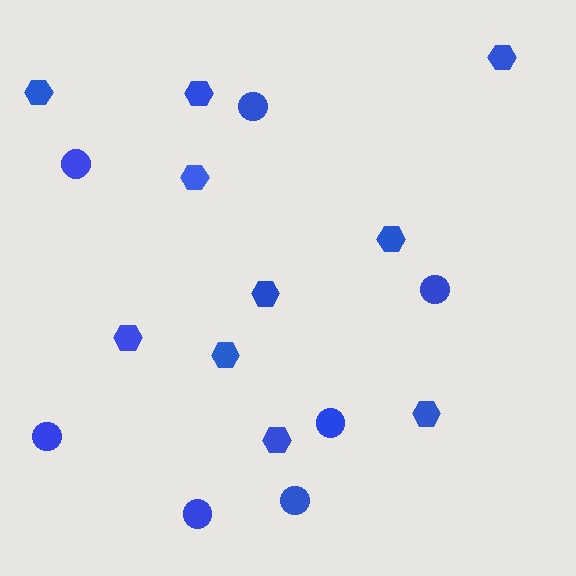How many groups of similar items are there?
There are 2 groups: one group of hexagons (10) and one group of circles (7).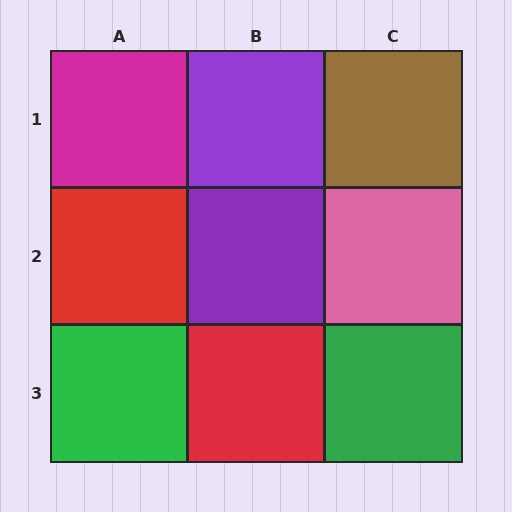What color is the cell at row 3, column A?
Green.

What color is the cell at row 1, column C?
Brown.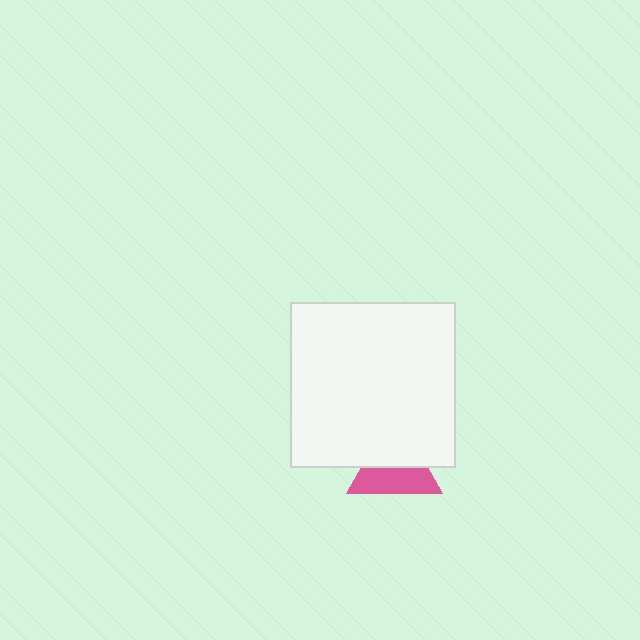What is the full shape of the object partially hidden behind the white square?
The partially hidden object is a pink triangle.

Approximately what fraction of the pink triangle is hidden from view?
Roughly 48% of the pink triangle is hidden behind the white square.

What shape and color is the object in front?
The object in front is a white square.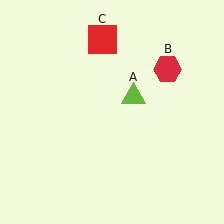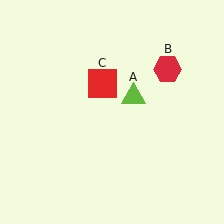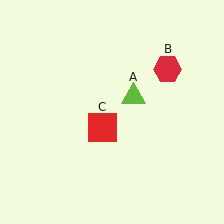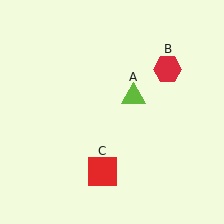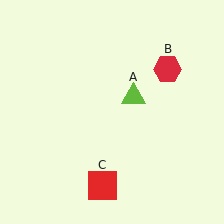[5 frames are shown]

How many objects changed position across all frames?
1 object changed position: red square (object C).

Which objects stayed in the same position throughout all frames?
Lime triangle (object A) and red hexagon (object B) remained stationary.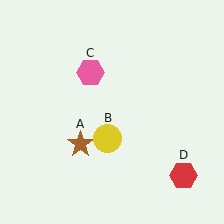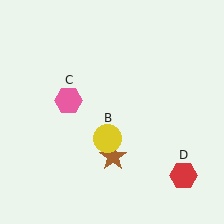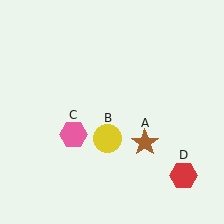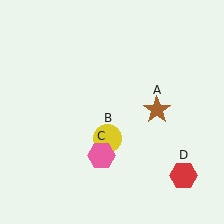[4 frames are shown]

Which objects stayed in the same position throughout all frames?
Yellow circle (object B) and red hexagon (object D) remained stationary.